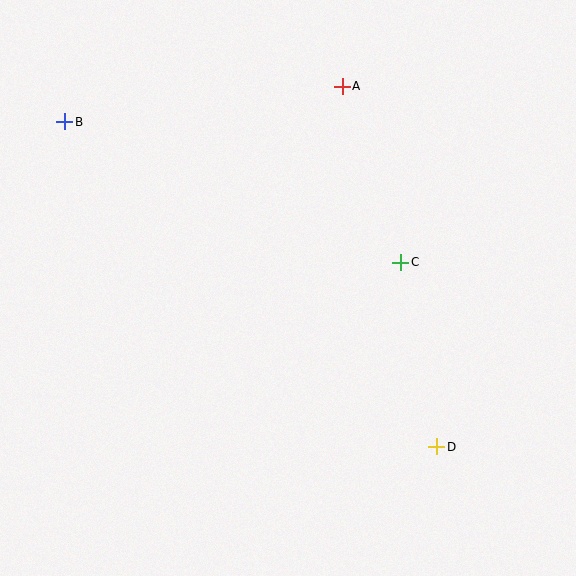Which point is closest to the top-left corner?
Point B is closest to the top-left corner.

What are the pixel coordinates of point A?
Point A is at (342, 86).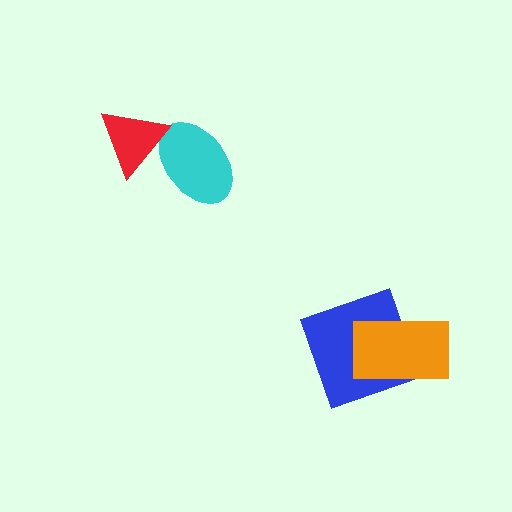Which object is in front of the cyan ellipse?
The red triangle is in front of the cyan ellipse.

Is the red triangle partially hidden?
No, no other shape covers it.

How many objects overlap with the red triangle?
1 object overlaps with the red triangle.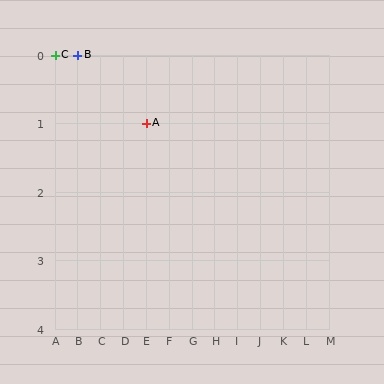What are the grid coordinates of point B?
Point B is at grid coordinates (B, 0).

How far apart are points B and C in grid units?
Points B and C are 1 column apart.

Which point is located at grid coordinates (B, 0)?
Point B is at (B, 0).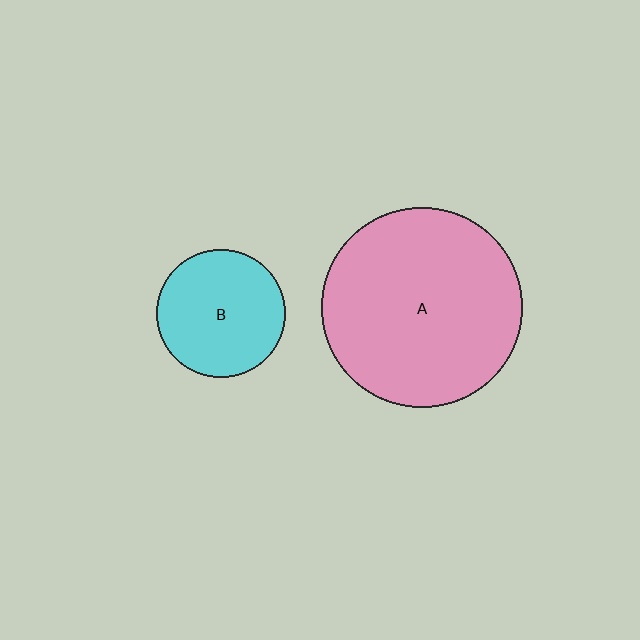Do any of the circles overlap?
No, none of the circles overlap.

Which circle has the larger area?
Circle A (pink).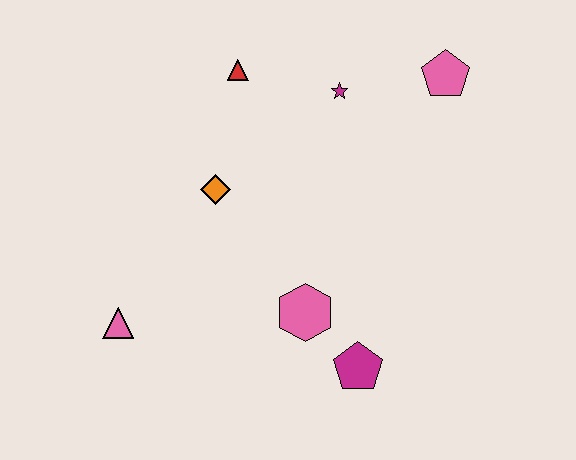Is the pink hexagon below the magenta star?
Yes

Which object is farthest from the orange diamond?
The pink pentagon is farthest from the orange diamond.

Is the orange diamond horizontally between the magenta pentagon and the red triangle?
No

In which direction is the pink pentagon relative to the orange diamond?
The pink pentagon is to the right of the orange diamond.